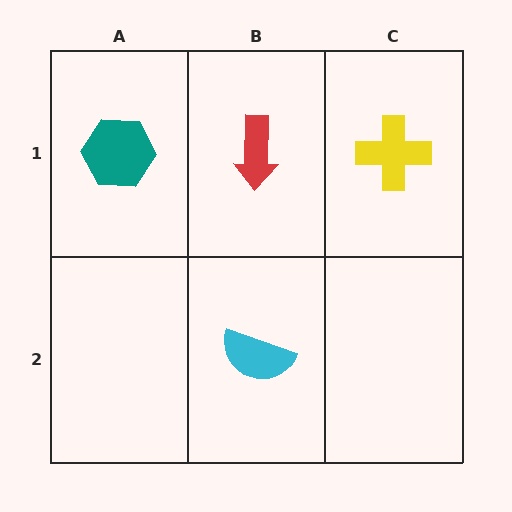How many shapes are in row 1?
3 shapes.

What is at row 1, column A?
A teal hexagon.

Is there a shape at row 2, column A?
No, that cell is empty.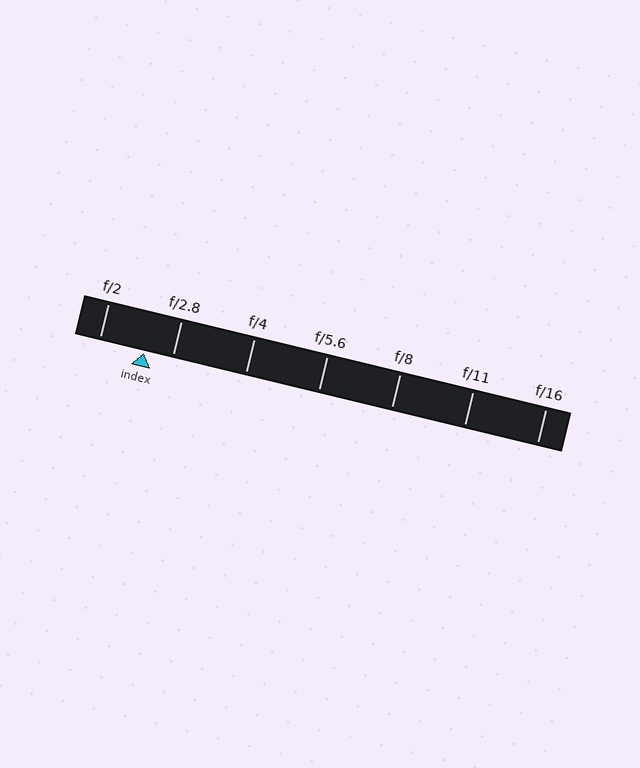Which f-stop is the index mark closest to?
The index mark is closest to f/2.8.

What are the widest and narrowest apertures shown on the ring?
The widest aperture shown is f/2 and the narrowest is f/16.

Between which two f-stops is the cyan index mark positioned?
The index mark is between f/2 and f/2.8.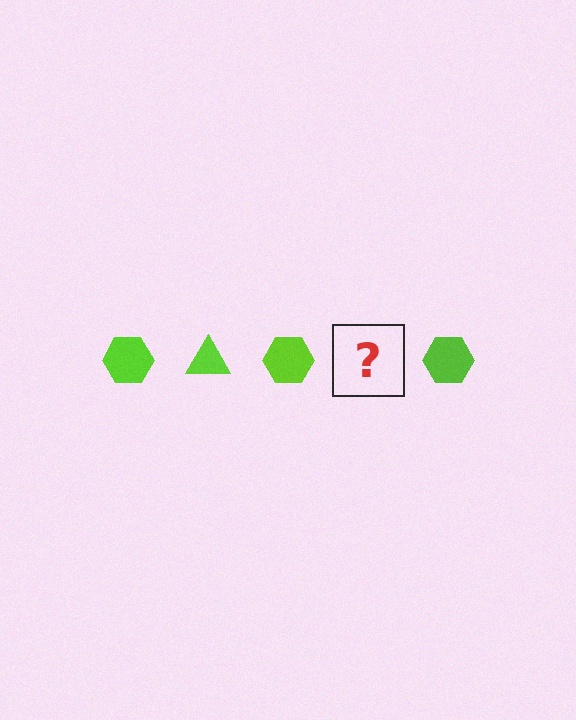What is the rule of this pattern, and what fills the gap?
The rule is that the pattern cycles through hexagon, triangle shapes in lime. The gap should be filled with a lime triangle.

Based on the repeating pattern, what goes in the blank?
The blank should be a lime triangle.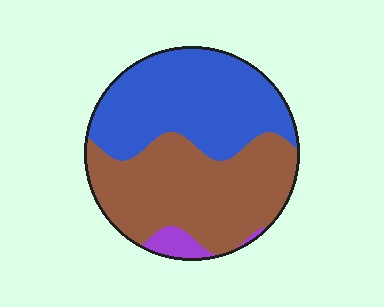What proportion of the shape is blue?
Blue takes up between a quarter and a half of the shape.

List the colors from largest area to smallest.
From largest to smallest: brown, blue, purple.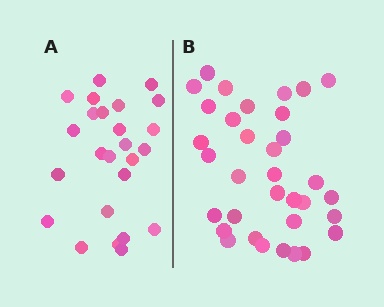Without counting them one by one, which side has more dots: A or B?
Region B (the right region) has more dots.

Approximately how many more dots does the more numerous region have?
Region B has roughly 8 or so more dots than region A.